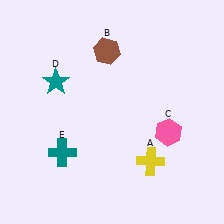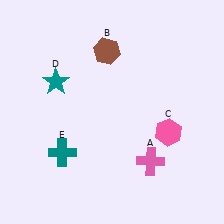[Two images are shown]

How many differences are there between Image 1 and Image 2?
There is 1 difference between the two images.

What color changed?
The cross (A) changed from yellow in Image 1 to pink in Image 2.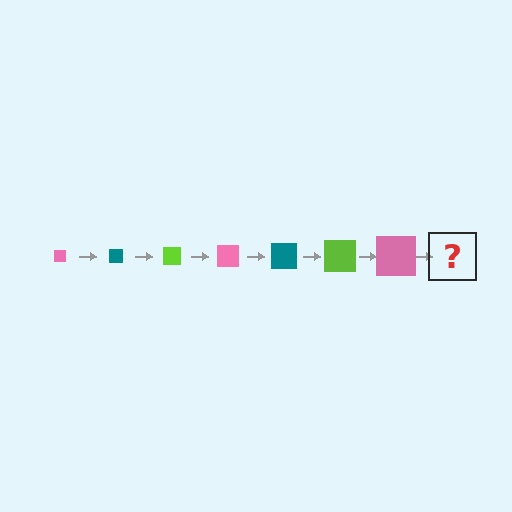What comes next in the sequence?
The next element should be a teal square, larger than the previous one.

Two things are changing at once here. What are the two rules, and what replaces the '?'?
The two rules are that the square grows larger each step and the color cycles through pink, teal, and lime. The '?' should be a teal square, larger than the previous one.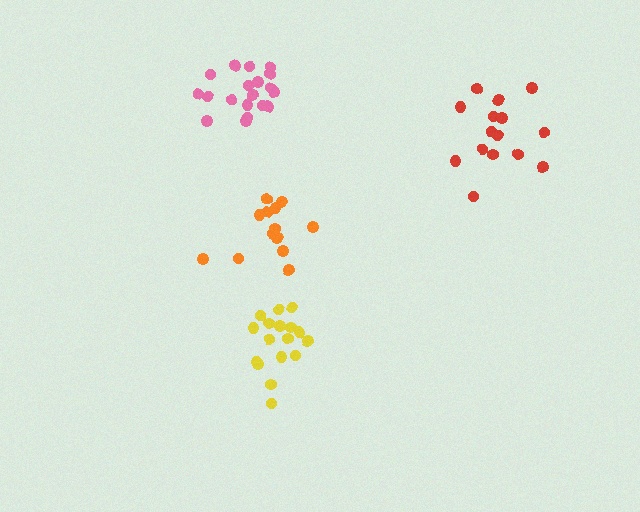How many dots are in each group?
Group 1: 13 dots, Group 2: 15 dots, Group 3: 19 dots, Group 4: 17 dots (64 total).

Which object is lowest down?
The yellow cluster is bottommost.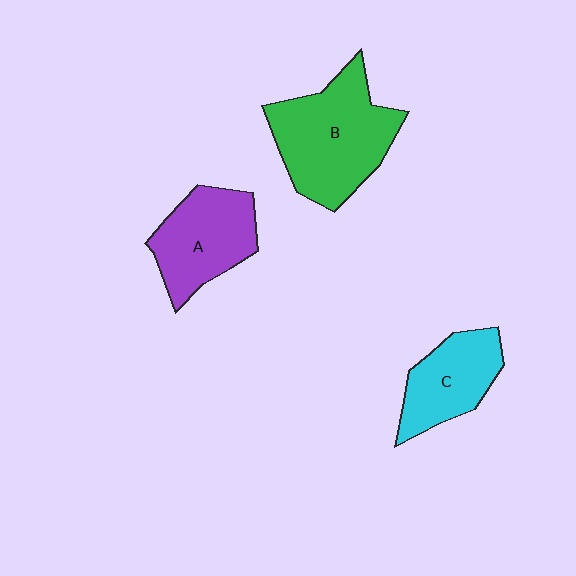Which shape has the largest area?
Shape B (green).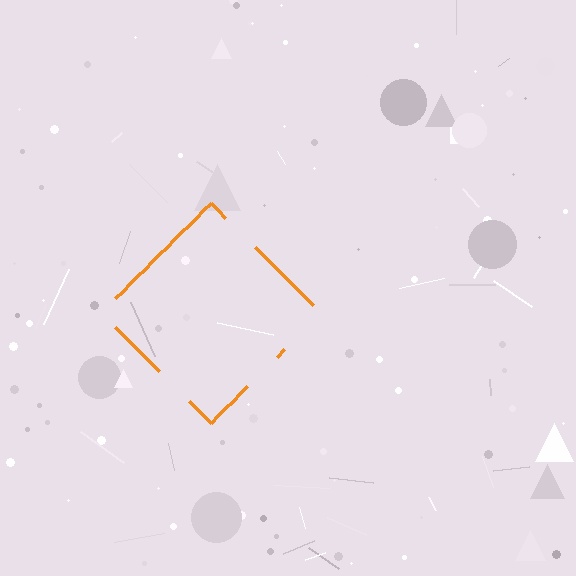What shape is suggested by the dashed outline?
The dashed outline suggests a diamond.